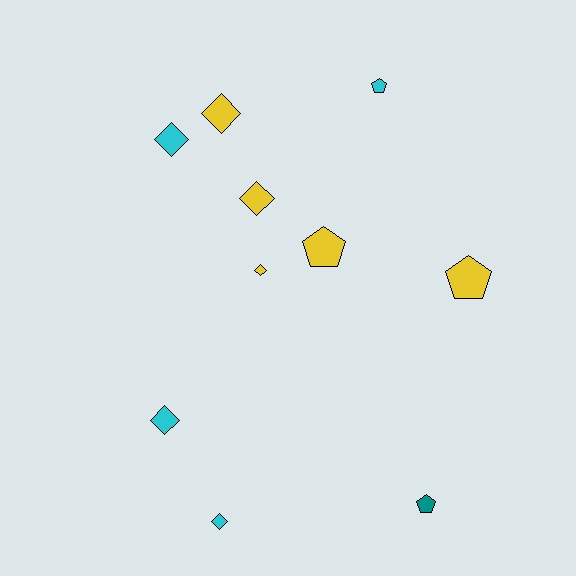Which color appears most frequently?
Yellow, with 5 objects.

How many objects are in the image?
There are 10 objects.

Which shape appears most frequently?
Diamond, with 6 objects.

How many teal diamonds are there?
There are no teal diamonds.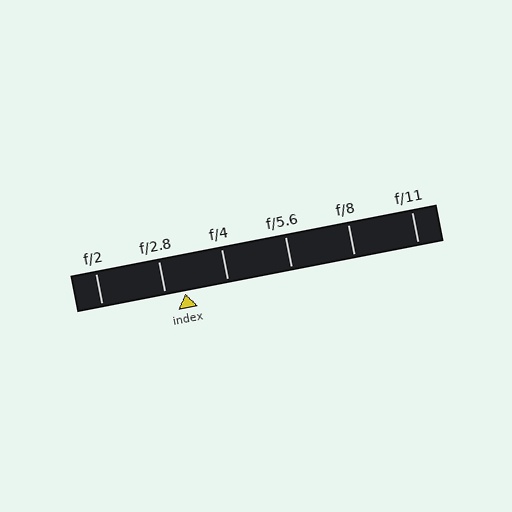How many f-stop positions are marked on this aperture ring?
There are 6 f-stop positions marked.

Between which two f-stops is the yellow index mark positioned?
The index mark is between f/2.8 and f/4.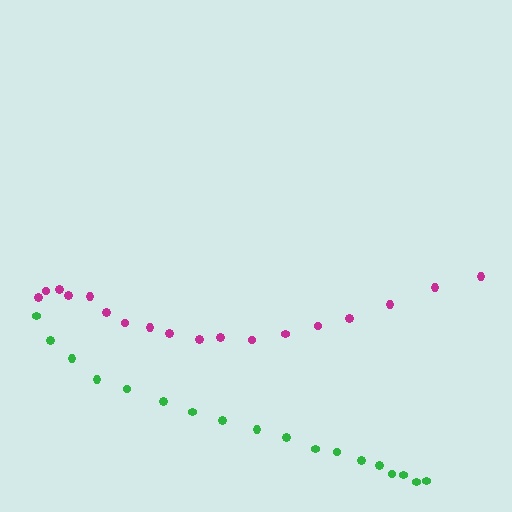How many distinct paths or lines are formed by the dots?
There are 2 distinct paths.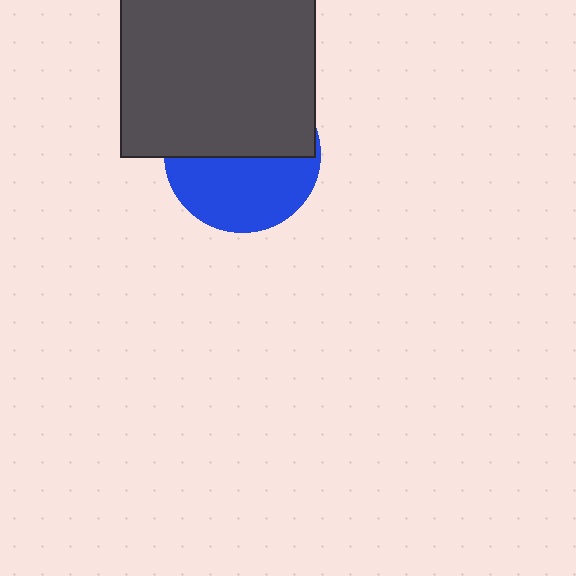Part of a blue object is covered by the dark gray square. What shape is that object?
It is a circle.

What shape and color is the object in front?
The object in front is a dark gray square.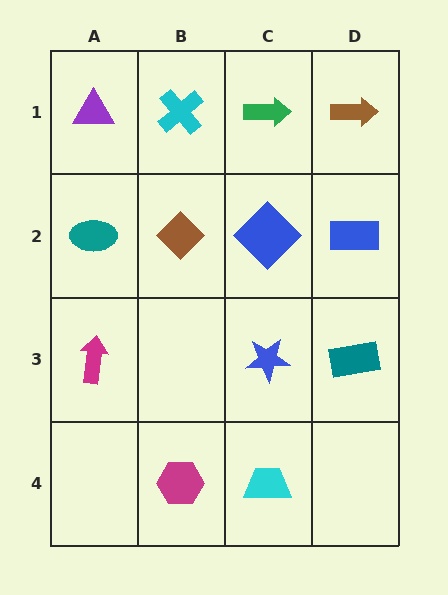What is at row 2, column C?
A blue diamond.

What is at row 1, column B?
A cyan cross.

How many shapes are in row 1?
4 shapes.